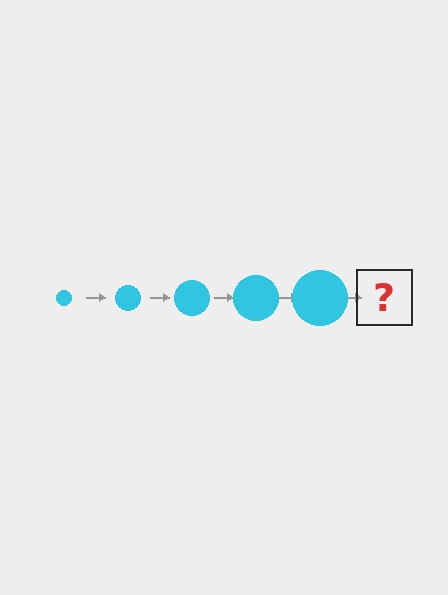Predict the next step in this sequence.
The next step is a cyan circle, larger than the previous one.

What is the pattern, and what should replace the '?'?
The pattern is that the circle gets progressively larger each step. The '?' should be a cyan circle, larger than the previous one.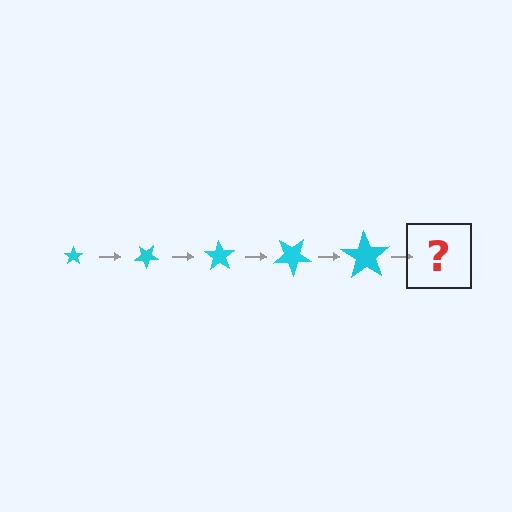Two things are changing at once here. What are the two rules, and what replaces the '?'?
The two rules are that the star grows larger each step and it rotates 35 degrees each step. The '?' should be a star, larger than the previous one and rotated 175 degrees from the start.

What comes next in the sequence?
The next element should be a star, larger than the previous one and rotated 175 degrees from the start.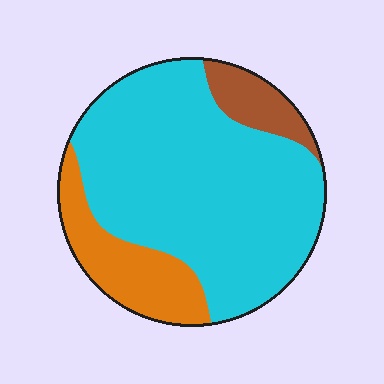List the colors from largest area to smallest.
From largest to smallest: cyan, orange, brown.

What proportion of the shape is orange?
Orange takes up less than a quarter of the shape.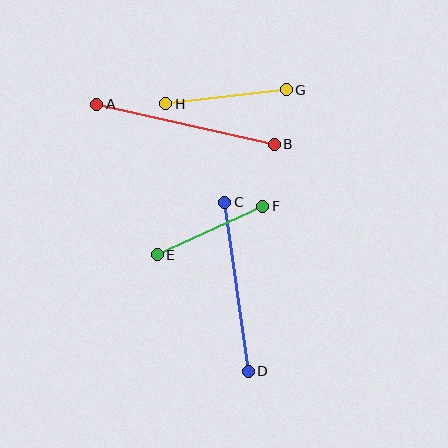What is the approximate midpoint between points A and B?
The midpoint is at approximately (185, 124) pixels.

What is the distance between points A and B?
The distance is approximately 182 pixels.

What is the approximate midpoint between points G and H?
The midpoint is at approximately (226, 97) pixels.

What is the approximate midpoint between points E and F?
The midpoint is at approximately (210, 231) pixels.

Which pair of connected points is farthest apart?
Points A and B are farthest apart.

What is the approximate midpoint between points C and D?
The midpoint is at approximately (237, 287) pixels.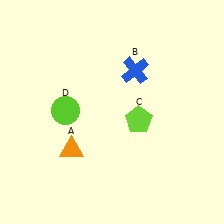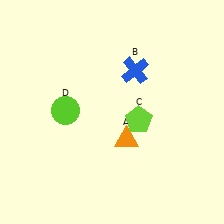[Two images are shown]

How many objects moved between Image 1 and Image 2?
1 object moved between the two images.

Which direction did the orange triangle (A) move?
The orange triangle (A) moved right.